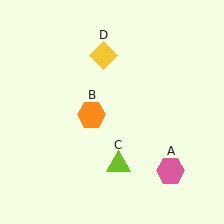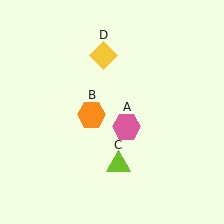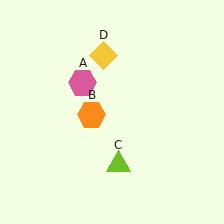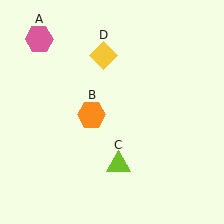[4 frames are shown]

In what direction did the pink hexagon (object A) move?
The pink hexagon (object A) moved up and to the left.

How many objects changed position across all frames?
1 object changed position: pink hexagon (object A).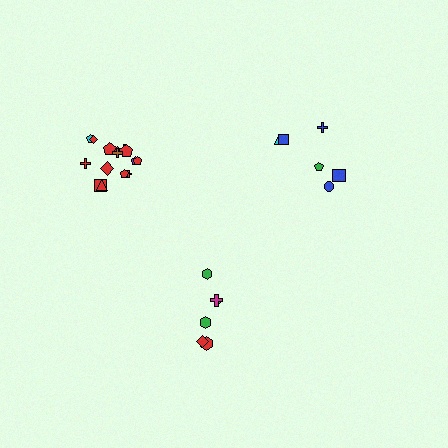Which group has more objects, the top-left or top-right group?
The top-left group.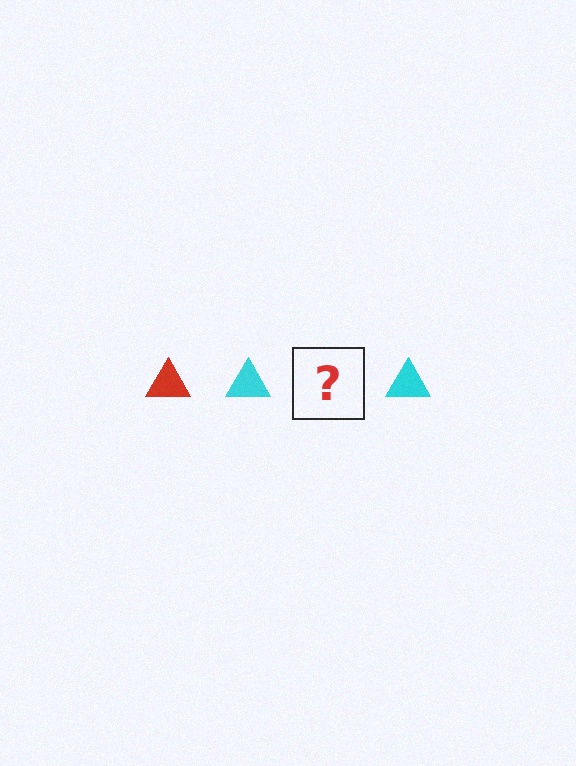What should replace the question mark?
The question mark should be replaced with a red triangle.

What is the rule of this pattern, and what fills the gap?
The rule is that the pattern cycles through red, cyan triangles. The gap should be filled with a red triangle.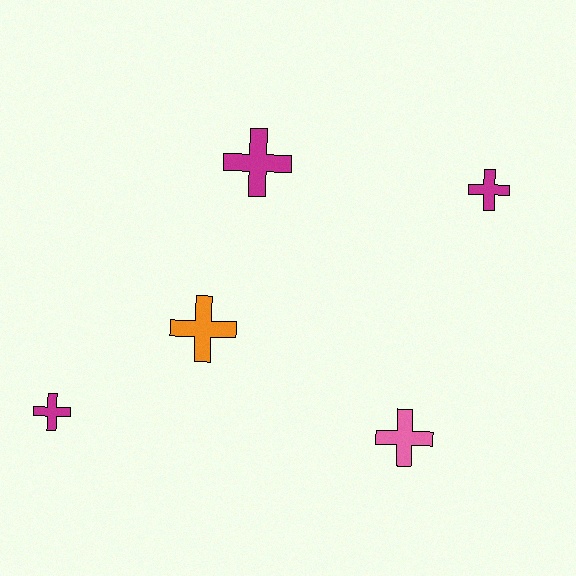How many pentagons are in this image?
There are no pentagons.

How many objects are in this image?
There are 5 objects.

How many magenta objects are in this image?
There are 3 magenta objects.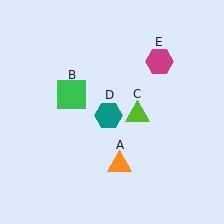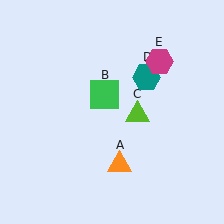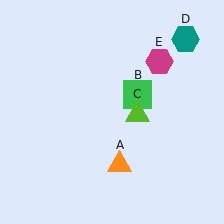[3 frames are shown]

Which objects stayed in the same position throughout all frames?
Orange triangle (object A) and lime triangle (object C) and magenta hexagon (object E) remained stationary.